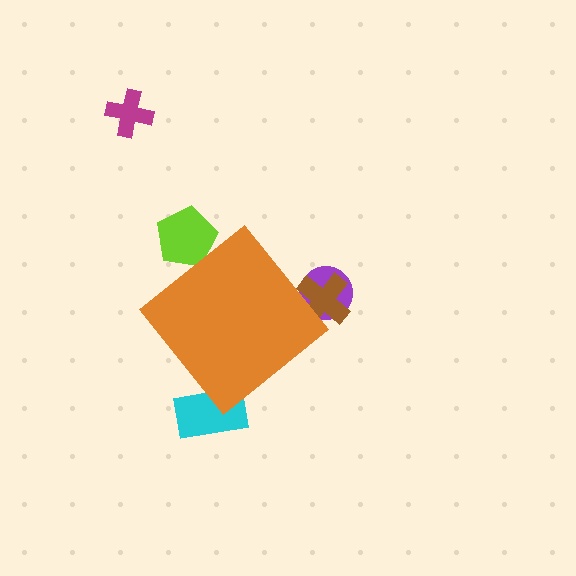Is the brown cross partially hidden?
Yes, the brown cross is partially hidden behind the orange diamond.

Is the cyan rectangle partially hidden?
Yes, the cyan rectangle is partially hidden behind the orange diamond.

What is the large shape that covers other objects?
An orange diamond.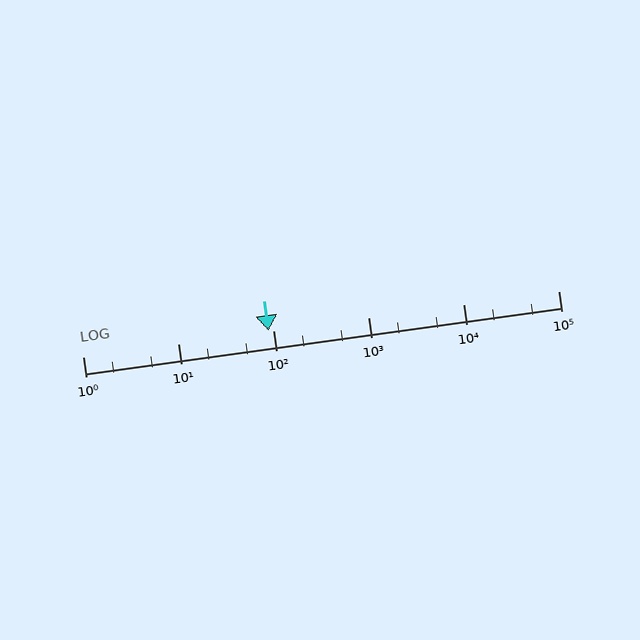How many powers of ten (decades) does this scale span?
The scale spans 5 decades, from 1 to 100000.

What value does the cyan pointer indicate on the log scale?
The pointer indicates approximately 90.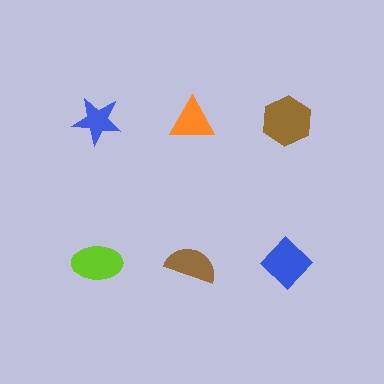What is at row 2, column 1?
A lime ellipse.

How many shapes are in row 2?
3 shapes.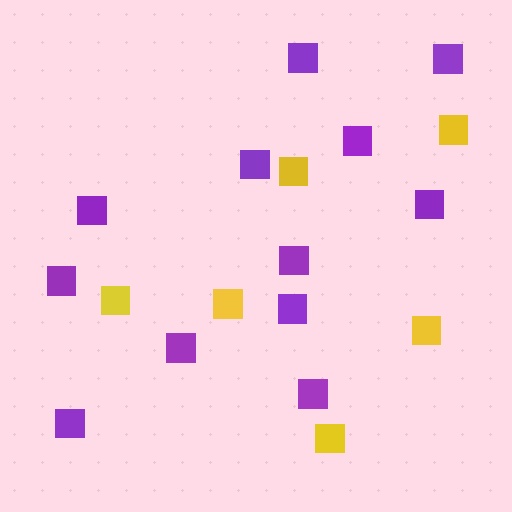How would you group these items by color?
There are 2 groups: one group of purple squares (12) and one group of yellow squares (6).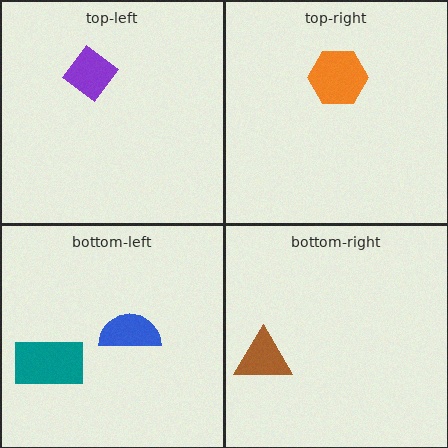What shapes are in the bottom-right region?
The brown triangle.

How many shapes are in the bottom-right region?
1.